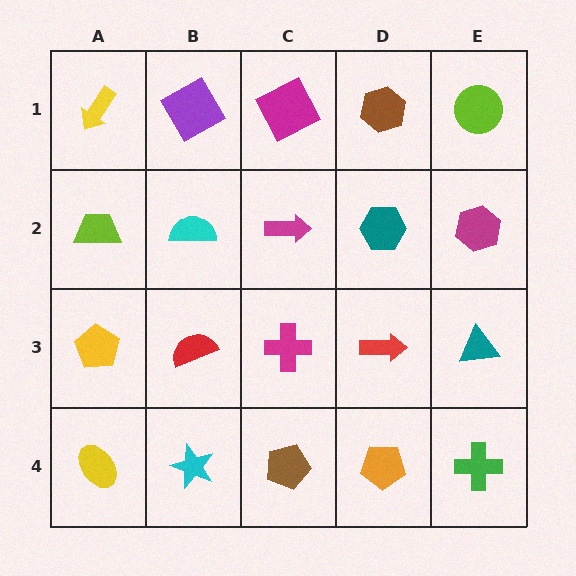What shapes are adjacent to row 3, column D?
A teal hexagon (row 2, column D), an orange pentagon (row 4, column D), a magenta cross (row 3, column C), a teal triangle (row 3, column E).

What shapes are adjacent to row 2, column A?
A yellow arrow (row 1, column A), a yellow pentagon (row 3, column A), a cyan semicircle (row 2, column B).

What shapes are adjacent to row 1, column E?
A magenta hexagon (row 2, column E), a brown hexagon (row 1, column D).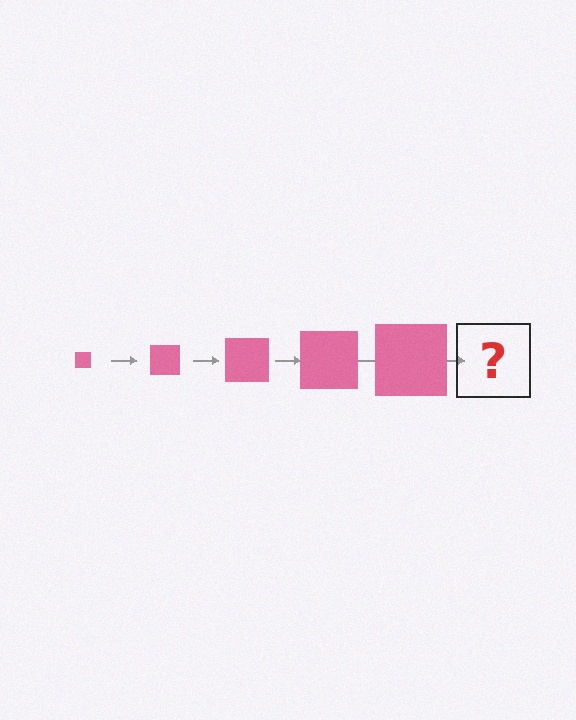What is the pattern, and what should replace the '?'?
The pattern is that the square gets progressively larger each step. The '?' should be a pink square, larger than the previous one.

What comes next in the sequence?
The next element should be a pink square, larger than the previous one.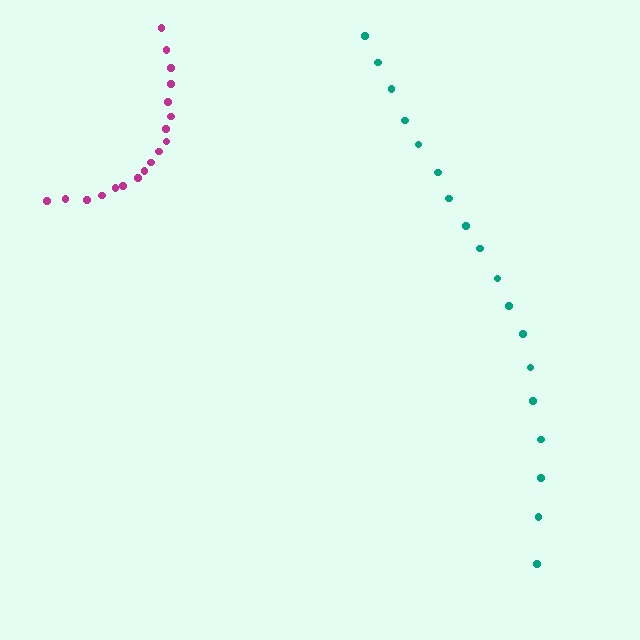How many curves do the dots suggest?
There are 2 distinct paths.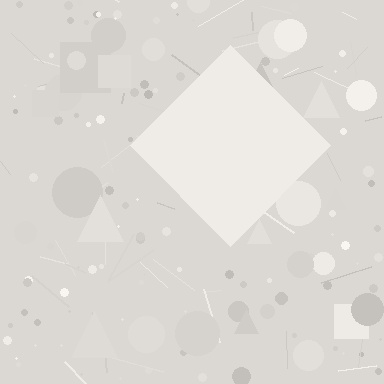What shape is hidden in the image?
A diamond is hidden in the image.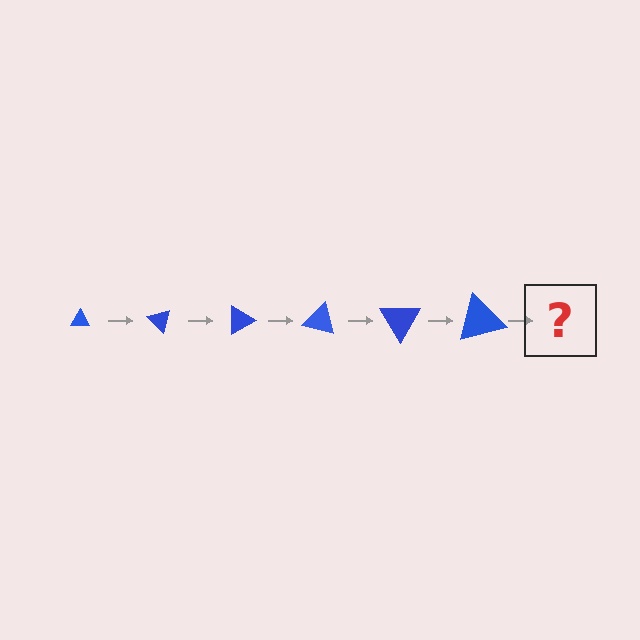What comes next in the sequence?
The next element should be a triangle, larger than the previous one and rotated 270 degrees from the start.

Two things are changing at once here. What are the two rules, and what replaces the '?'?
The two rules are that the triangle grows larger each step and it rotates 45 degrees each step. The '?' should be a triangle, larger than the previous one and rotated 270 degrees from the start.